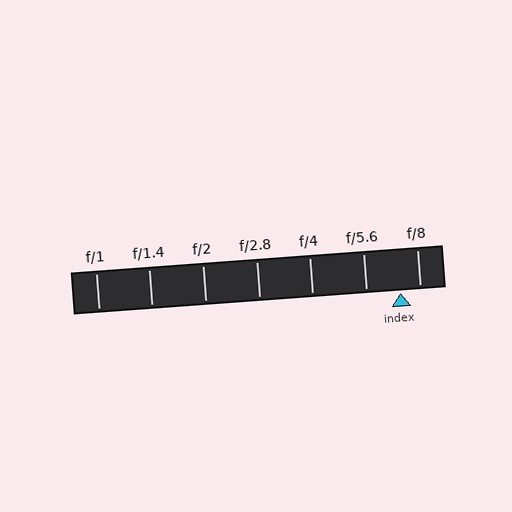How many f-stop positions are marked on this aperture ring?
There are 7 f-stop positions marked.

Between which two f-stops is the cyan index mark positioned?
The index mark is between f/5.6 and f/8.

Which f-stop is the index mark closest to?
The index mark is closest to f/8.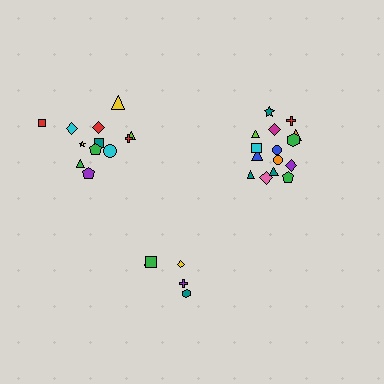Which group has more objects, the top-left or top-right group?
The top-right group.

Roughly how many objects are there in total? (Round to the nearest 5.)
Roughly 30 objects in total.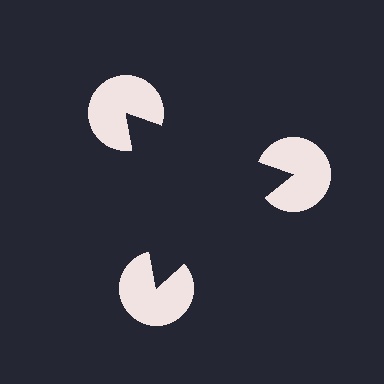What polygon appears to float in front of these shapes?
An illusory triangle — its edges are inferred from the aligned wedge cuts in the pac-man discs, not physically drawn.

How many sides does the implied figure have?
3 sides.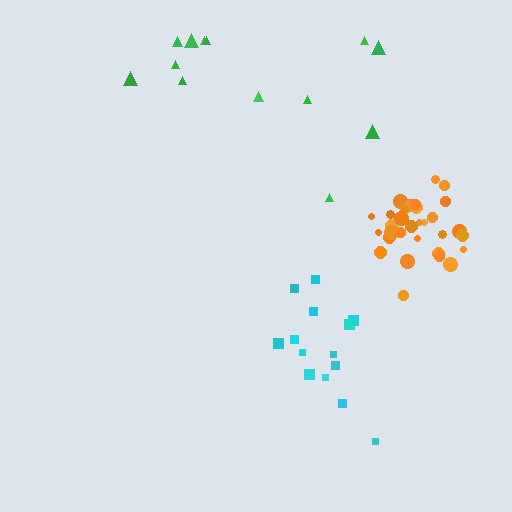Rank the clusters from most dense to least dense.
orange, cyan, green.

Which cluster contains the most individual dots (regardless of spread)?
Orange (32).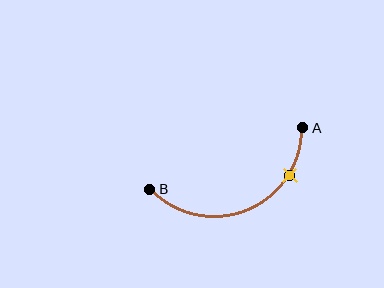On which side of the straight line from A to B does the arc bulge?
The arc bulges below the straight line connecting A and B.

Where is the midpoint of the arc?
The arc midpoint is the point on the curve farthest from the straight line joining A and B. It sits below that line.